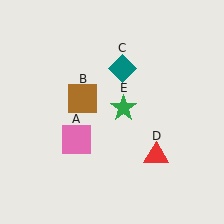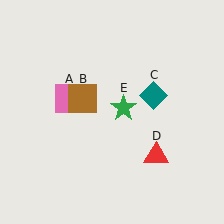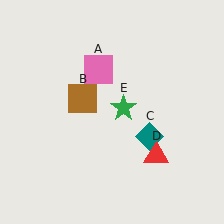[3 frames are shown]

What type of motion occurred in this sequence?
The pink square (object A), teal diamond (object C) rotated clockwise around the center of the scene.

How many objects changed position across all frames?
2 objects changed position: pink square (object A), teal diamond (object C).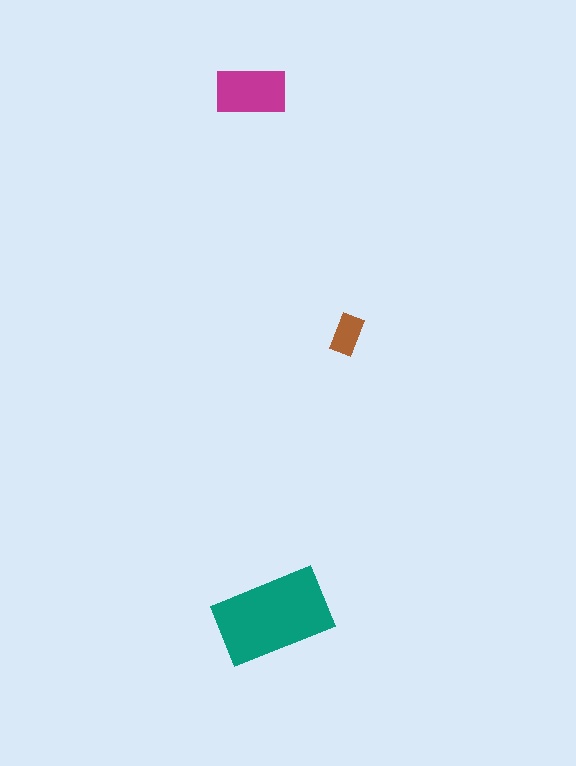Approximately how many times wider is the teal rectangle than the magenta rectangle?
About 1.5 times wider.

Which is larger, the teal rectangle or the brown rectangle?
The teal one.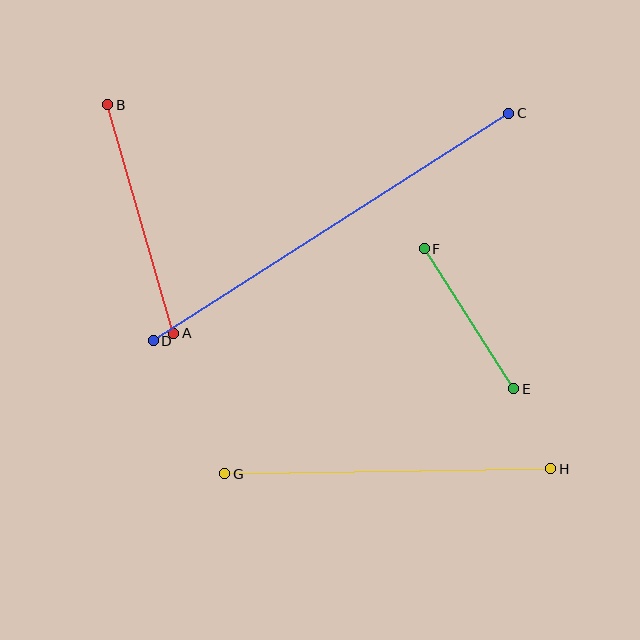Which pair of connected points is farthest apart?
Points C and D are farthest apart.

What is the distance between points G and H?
The distance is approximately 326 pixels.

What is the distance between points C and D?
The distance is approximately 422 pixels.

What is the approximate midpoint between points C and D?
The midpoint is at approximately (331, 227) pixels.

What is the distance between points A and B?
The distance is approximately 238 pixels.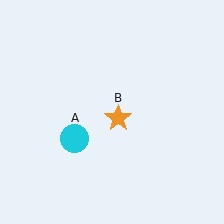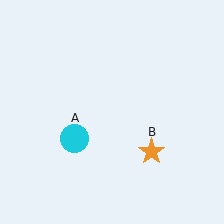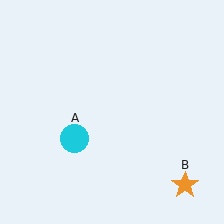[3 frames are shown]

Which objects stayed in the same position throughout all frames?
Cyan circle (object A) remained stationary.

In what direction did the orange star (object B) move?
The orange star (object B) moved down and to the right.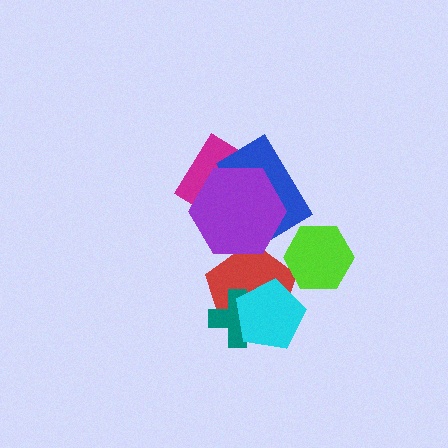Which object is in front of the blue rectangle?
The purple hexagon is in front of the blue rectangle.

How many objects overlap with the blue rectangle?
2 objects overlap with the blue rectangle.